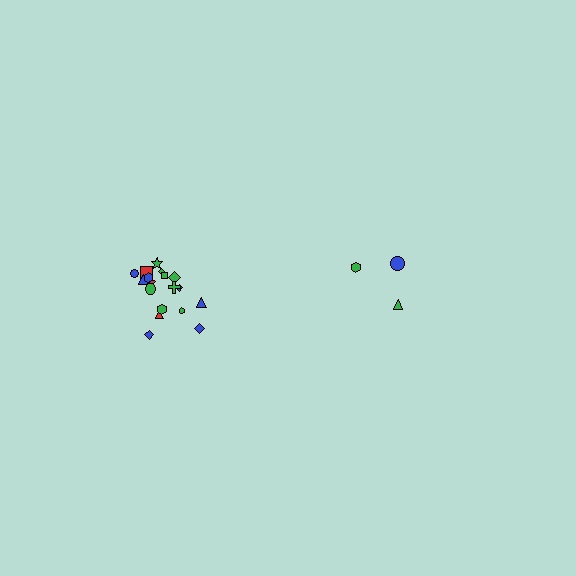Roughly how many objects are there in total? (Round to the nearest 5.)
Roughly 20 objects in total.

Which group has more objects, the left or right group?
The left group.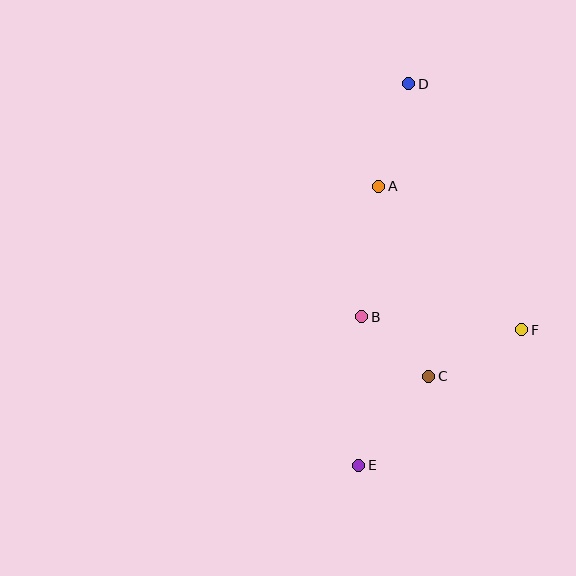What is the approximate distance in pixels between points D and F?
The distance between D and F is approximately 271 pixels.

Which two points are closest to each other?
Points B and C are closest to each other.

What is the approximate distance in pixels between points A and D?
The distance between A and D is approximately 107 pixels.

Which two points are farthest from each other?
Points D and E are farthest from each other.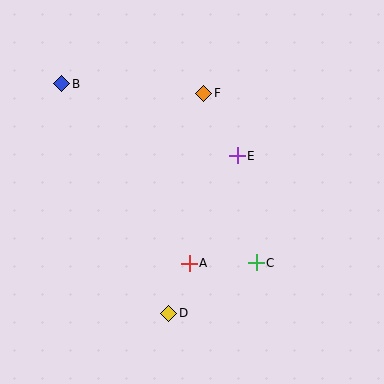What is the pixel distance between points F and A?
The distance between F and A is 171 pixels.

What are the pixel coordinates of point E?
Point E is at (237, 156).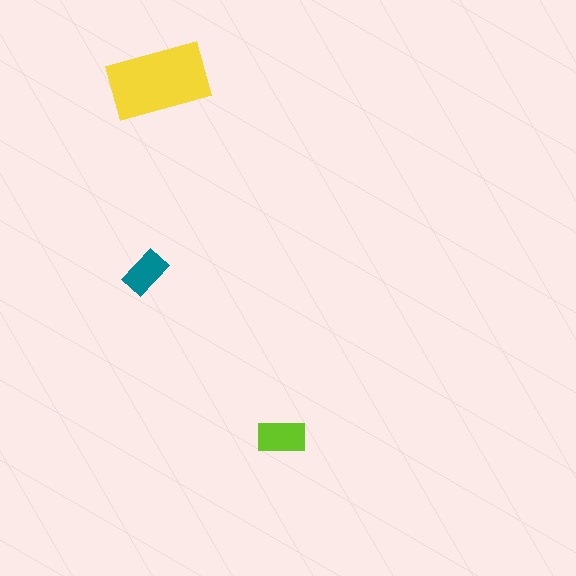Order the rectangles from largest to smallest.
the yellow one, the lime one, the teal one.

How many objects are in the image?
There are 3 objects in the image.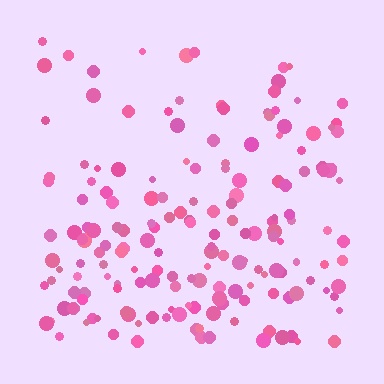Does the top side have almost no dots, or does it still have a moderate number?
Still a moderate number, just noticeably fewer than the bottom.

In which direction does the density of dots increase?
From top to bottom, with the bottom side densest.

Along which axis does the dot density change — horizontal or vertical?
Vertical.